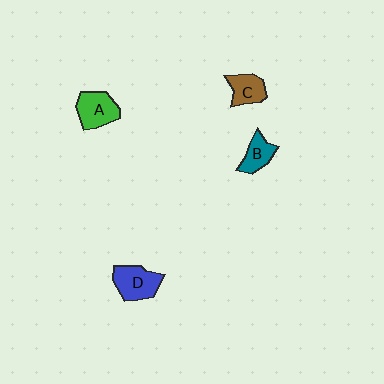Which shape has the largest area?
Shape D (blue).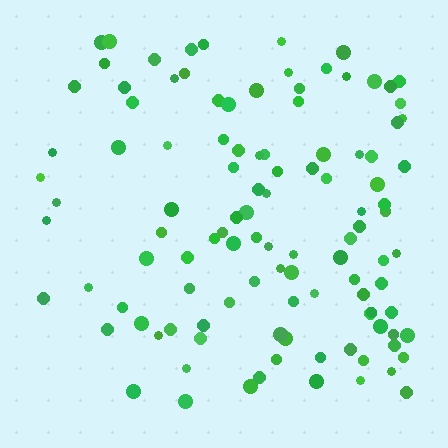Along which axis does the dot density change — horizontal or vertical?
Horizontal.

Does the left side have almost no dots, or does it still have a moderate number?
Still a moderate number, just noticeably fewer than the right.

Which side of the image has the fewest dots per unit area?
The left.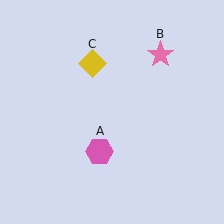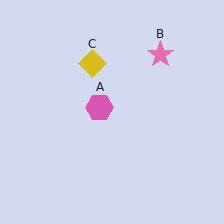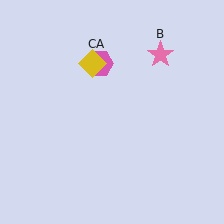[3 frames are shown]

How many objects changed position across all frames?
1 object changed position: pink hexagon (object A).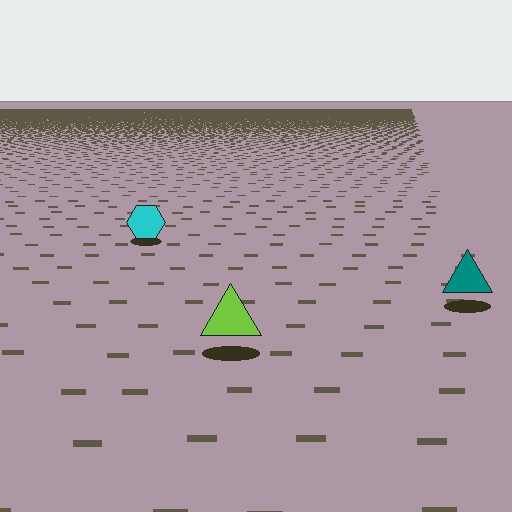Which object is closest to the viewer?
The lime triangle is closest. The texture marks near it are larger and more spread out.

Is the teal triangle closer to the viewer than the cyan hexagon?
Yes. The teal triangle is closer — you can tell from the texture gradient: the ground texture is coarser near it.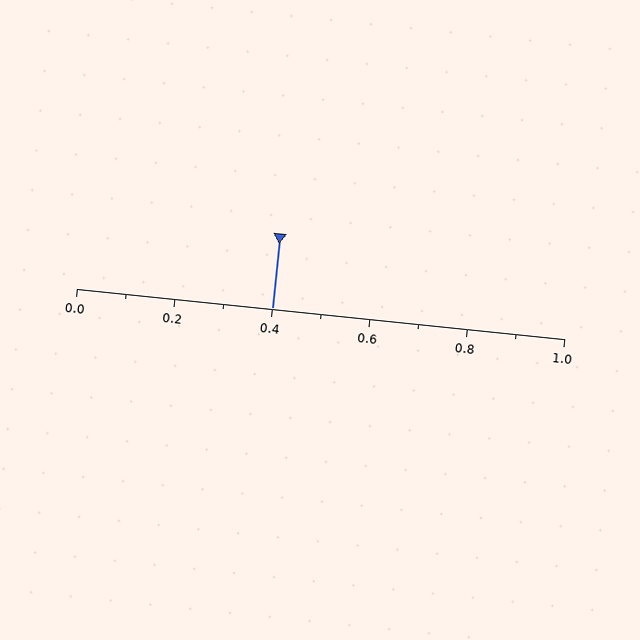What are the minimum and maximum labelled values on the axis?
The axis runs from 0.0 to 1.0.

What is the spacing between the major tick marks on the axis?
The major ticks are spaced 0.2 apart.